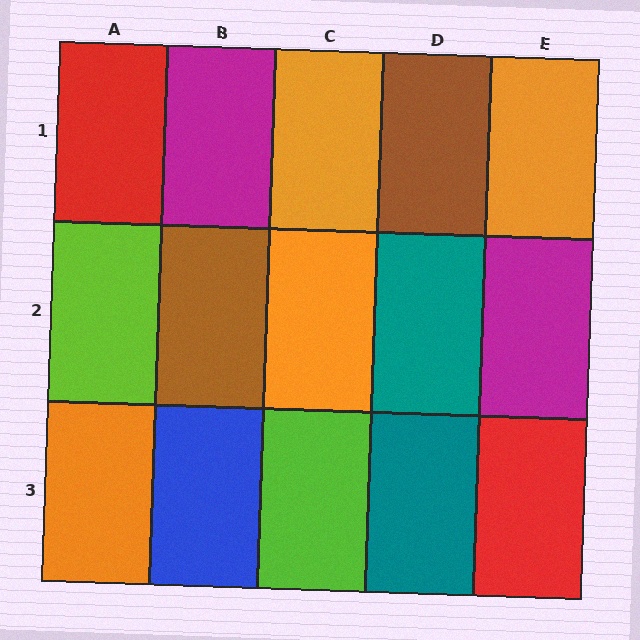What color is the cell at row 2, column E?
Magenta.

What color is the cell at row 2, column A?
Lime.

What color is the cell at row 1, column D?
Brown.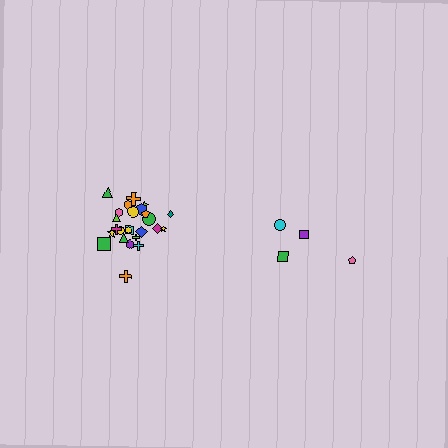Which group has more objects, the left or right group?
The left group.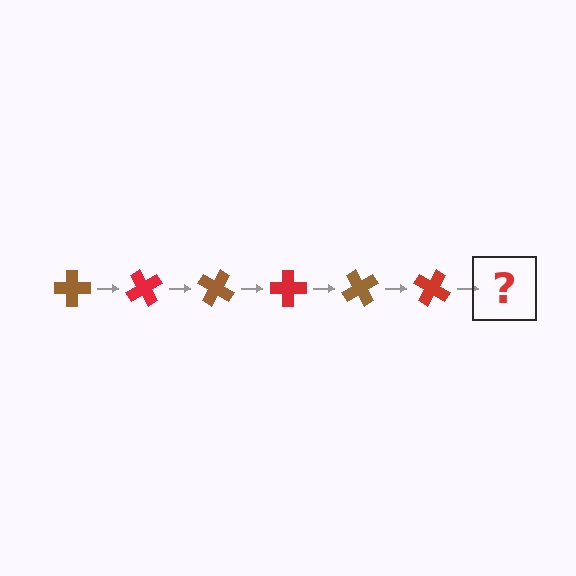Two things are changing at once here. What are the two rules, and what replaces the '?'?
The two rules are that it rotates 60 degrees each step and the color cycles through brown and red. The '?' should be a brown cross, rotated 360 degrees from the start.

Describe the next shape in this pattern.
It should be a brown cross, rotated 360 degrees from the start.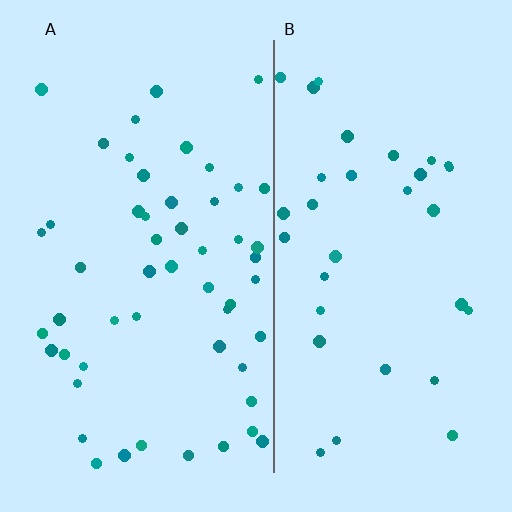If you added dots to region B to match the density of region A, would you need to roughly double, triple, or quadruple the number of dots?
Approximately double.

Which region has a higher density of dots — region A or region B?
A (the left).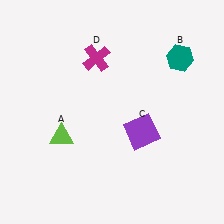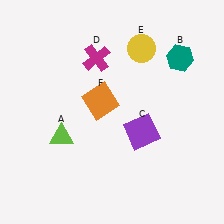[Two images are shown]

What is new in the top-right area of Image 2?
A yellow circle (E) was added in the top-right area of Image 2.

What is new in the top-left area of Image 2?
An orange square (F) was added in the top-left area of Image 2.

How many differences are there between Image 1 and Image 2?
There are 2 differences between the two images.